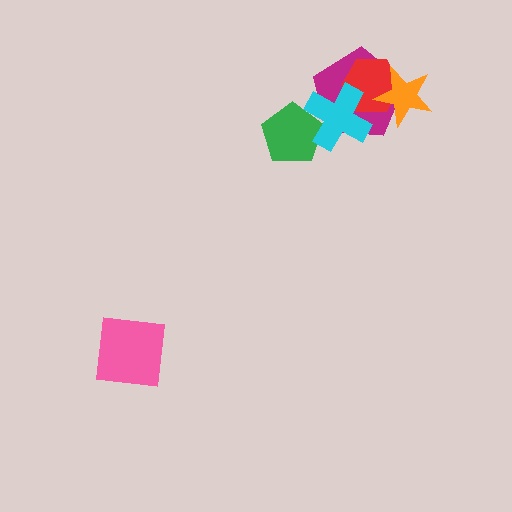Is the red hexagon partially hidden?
Yes, it is partially covered by another shape.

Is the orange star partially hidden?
No, no other shape covers it.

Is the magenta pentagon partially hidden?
Yes, it is partially covered by another shape.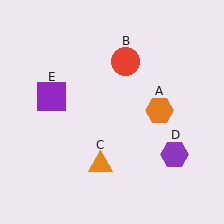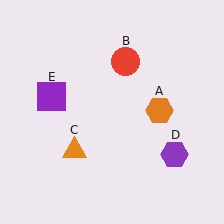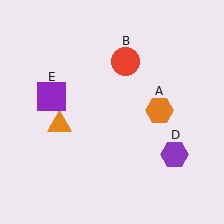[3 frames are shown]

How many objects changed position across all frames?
1 object changed position: orange triangle (object C).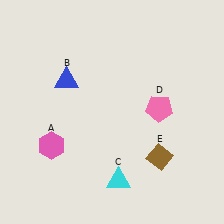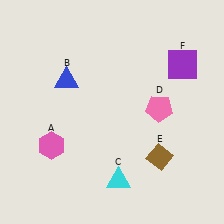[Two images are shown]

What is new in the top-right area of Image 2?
A purple square (F) was added in the top-right area of Image 2.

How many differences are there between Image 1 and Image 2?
There is 1 difference between the two images.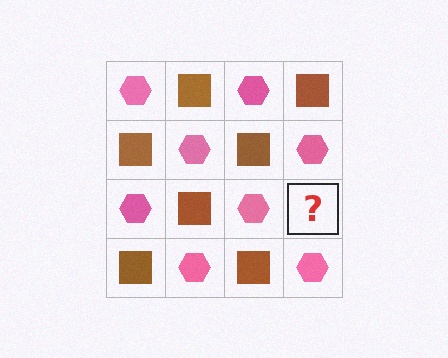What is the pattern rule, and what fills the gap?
The rule is that it alternates pink hexagon and brown square in a checkerboard pattern. The gap should be filled with a brown square.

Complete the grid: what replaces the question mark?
The question mark should be replaced with a brown square.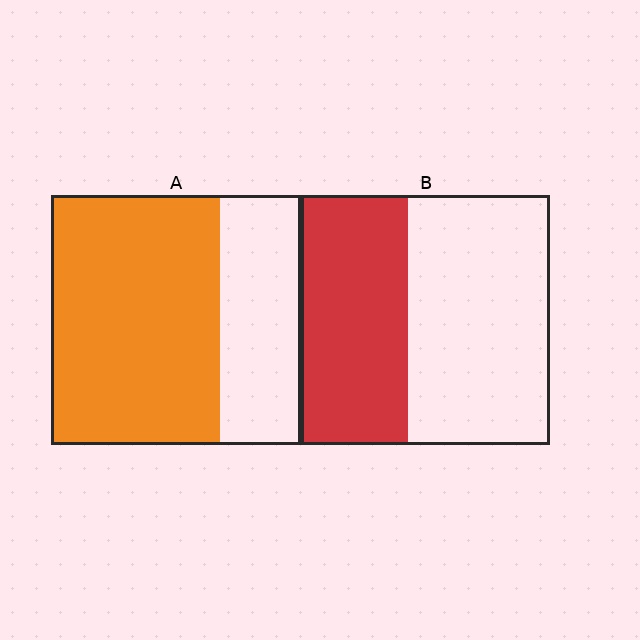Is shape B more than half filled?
No.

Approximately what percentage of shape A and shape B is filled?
A is approximately 70% and B is approximately 45%.